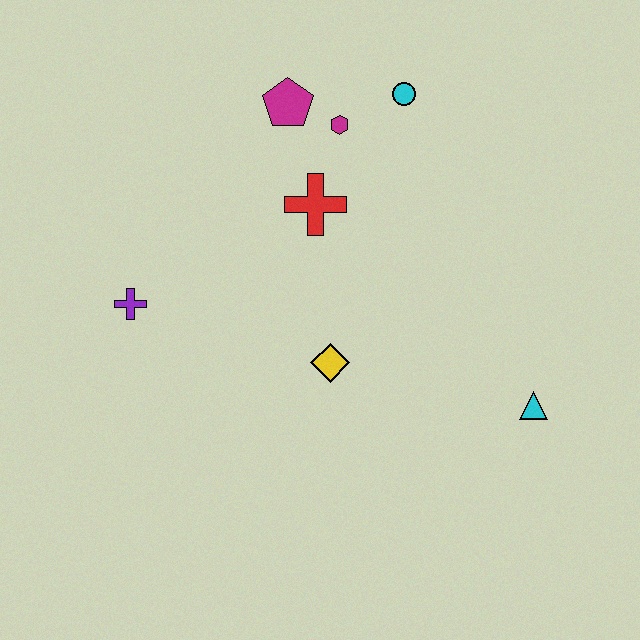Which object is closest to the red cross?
The magenta hexagon is closest to the red cross.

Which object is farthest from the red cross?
The cyan triangle is farthest from the red cross.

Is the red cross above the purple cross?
Yes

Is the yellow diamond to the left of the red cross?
No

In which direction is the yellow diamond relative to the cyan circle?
The yellow diamond is below the cyan circle.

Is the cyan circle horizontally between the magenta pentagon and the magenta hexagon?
No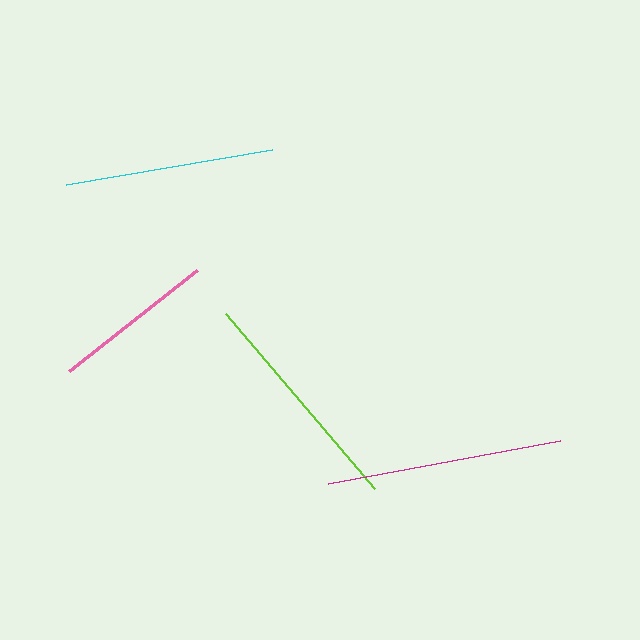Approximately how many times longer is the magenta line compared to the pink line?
The magenta line is approximately 1.4 times the length of the pink line.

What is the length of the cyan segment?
The cyan segment is approximately 209 pixels long.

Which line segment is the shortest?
The pink line is the shortest at approximately 162 pixels.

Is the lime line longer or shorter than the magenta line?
The magenta line is longer than the lime line.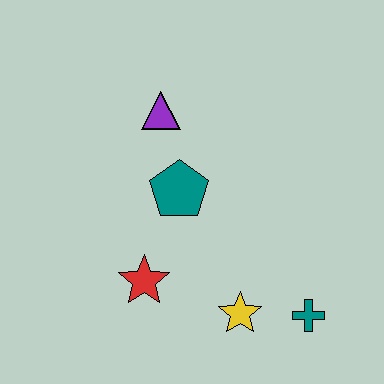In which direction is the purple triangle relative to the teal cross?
The purple triangle is above the teal cross.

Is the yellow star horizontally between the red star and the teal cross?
Yes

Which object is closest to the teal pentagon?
The purple triangle is closest to the teal pentagon.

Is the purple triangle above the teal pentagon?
Yes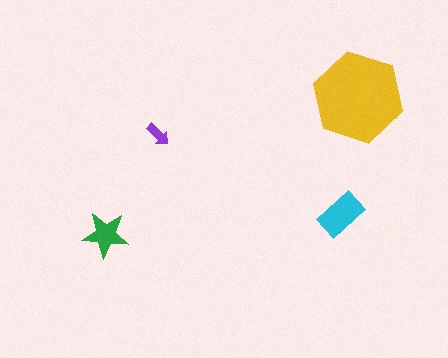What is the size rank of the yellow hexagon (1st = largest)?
1st.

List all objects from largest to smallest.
The yellow hexagon, the cyan rectangle, the green star, the purple arrow.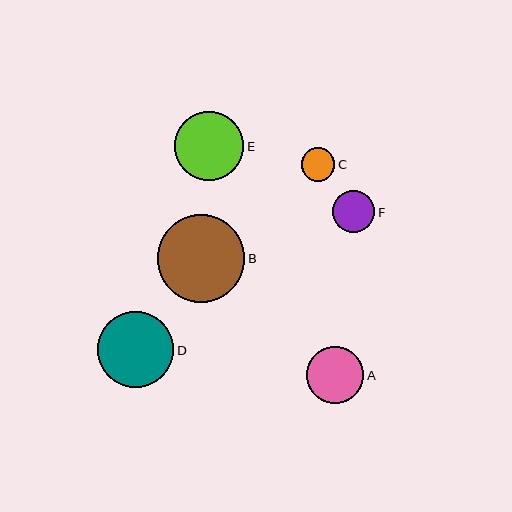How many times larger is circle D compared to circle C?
Circle D is approximately 2.3 times the size of circle C.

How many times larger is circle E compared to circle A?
Circle E is approximately 1.2 times the size of circle A.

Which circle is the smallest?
Circle C is the smallest with a size of approximately 34 pixels.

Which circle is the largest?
Circle B is the largest with a size of approximately 88 pixels.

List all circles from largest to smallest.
From largest to smallest: B, D, E, A, F, C.